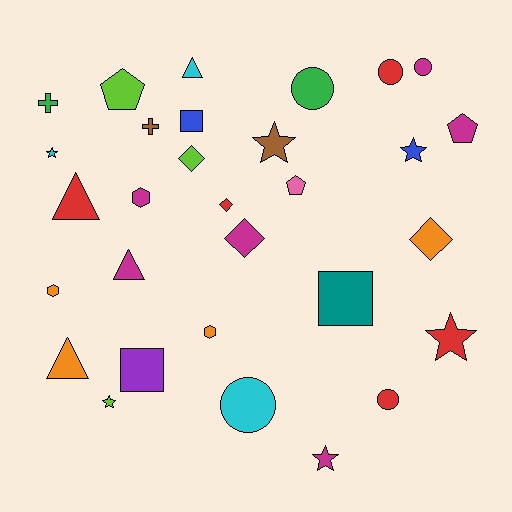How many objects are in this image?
There are 30 objects.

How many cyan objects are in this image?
There are 3 cyan objects.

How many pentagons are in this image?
There are 3 pentagons.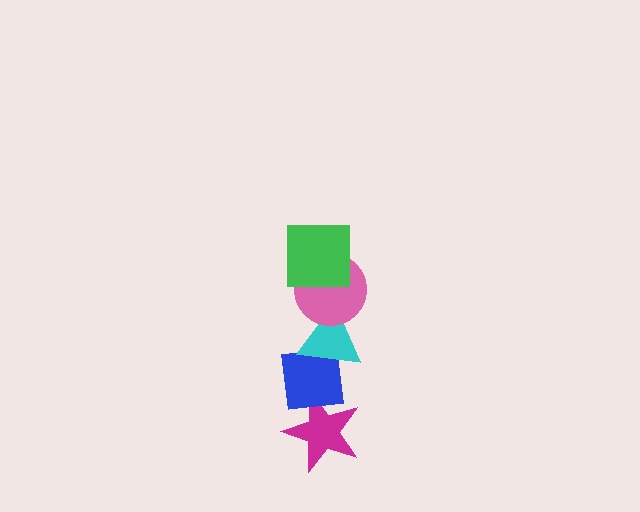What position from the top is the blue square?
The blue square is 4th from the top.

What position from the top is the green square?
The green square is 1st from the top.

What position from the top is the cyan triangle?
The cyan triangle is 3rd from the top.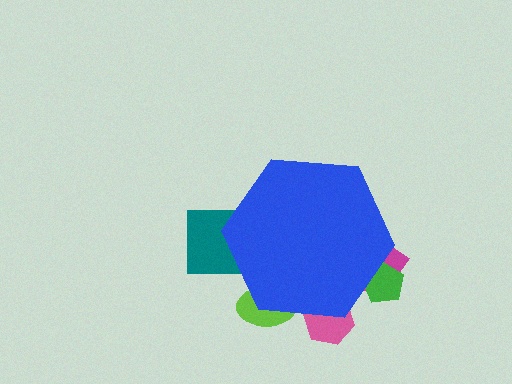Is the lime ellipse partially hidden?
Yes, the lime ellipse is partially hidden behind the blue hexagon.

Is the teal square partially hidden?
Yes, the teal square is partially hidden behind the blue hexagon.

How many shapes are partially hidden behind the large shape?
5 shapes are partially hidden.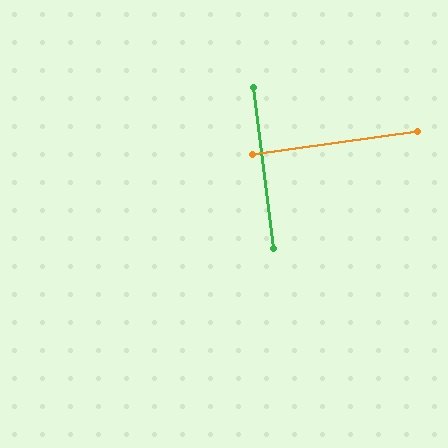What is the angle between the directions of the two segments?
Approximately 89 degrees.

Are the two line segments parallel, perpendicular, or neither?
Perpendicular — they meet at approximately 89°.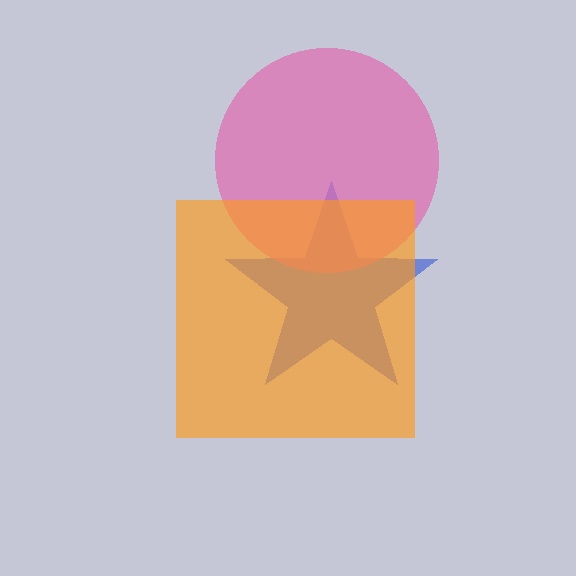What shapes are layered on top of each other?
The layered shapes are: a blue star, a pink circle, an orange square.